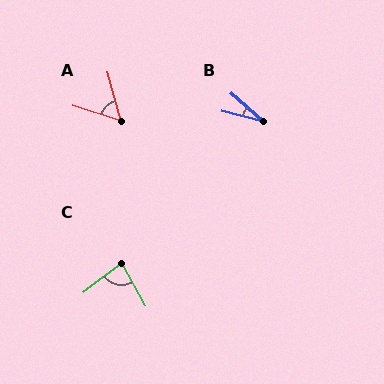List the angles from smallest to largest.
B (28°), A (57°), C (82°).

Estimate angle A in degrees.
Approximately 57 degrees.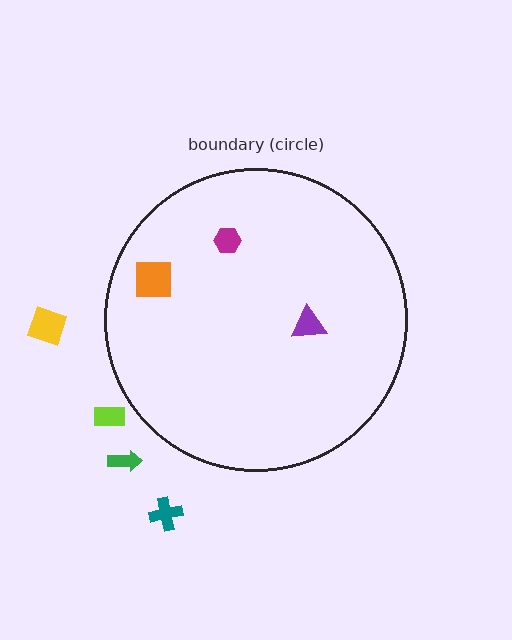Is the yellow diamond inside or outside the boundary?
Outside.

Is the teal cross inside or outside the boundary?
Outside.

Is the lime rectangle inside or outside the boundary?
Outside.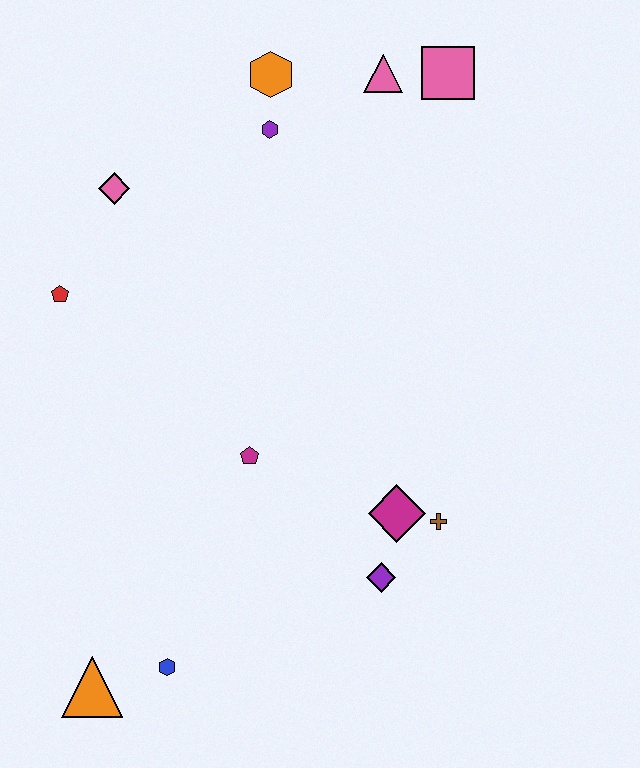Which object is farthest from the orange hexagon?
The orange triangle is farthest from the orange hexagon.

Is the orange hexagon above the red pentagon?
Yes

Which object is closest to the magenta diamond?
The brown cross is closest to the magenta diamond.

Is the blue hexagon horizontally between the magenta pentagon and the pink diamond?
Yes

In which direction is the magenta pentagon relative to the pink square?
The magenta pentagon is below the pink square.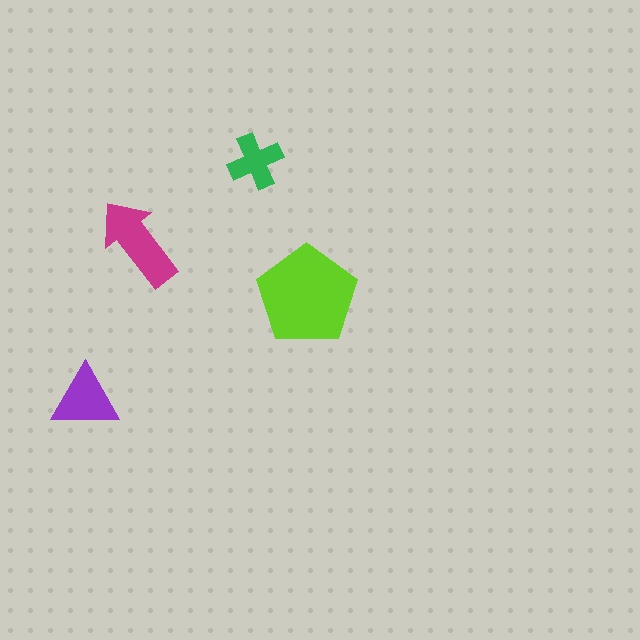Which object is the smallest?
The green cross.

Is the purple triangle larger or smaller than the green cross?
Larger.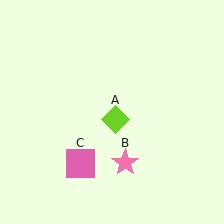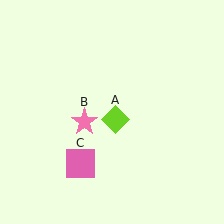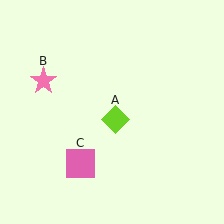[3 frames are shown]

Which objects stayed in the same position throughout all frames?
Lime diamond (object A) and pink square (object C) remained stationary.